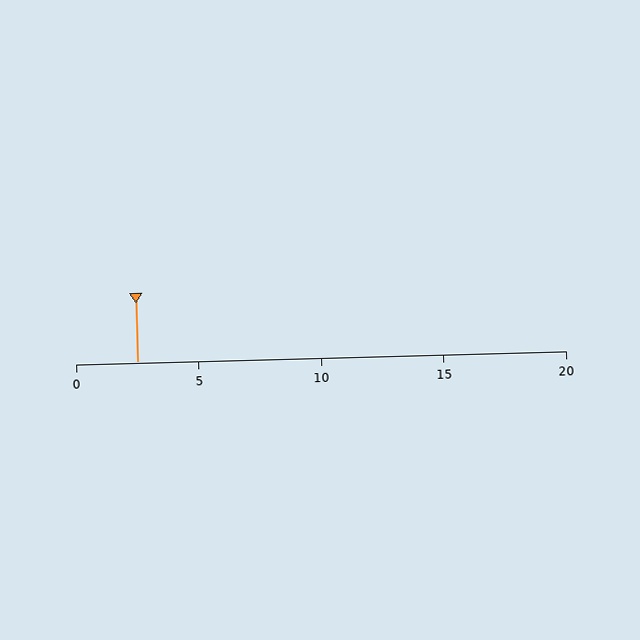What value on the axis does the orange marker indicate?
The marker indicates approximately 2.5.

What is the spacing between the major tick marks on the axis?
The major ticks are spaced 5 apart.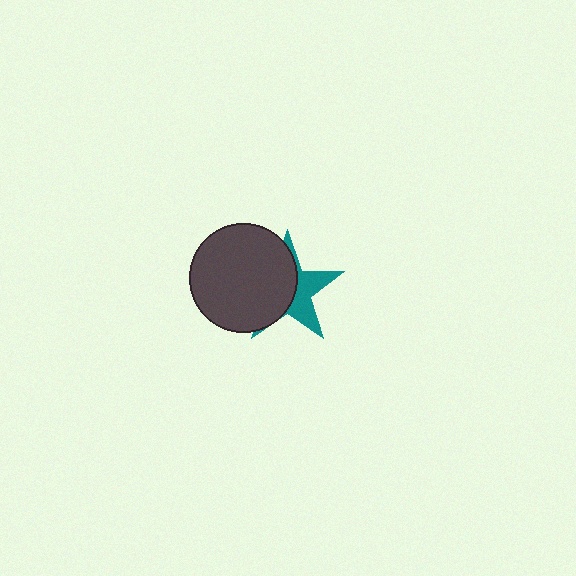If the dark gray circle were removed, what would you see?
You would see the complete teal star.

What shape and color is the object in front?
The object in front is a dark gray circle.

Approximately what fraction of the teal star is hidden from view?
Roughly 58% of the teal star is hidden behind the dark gray circle.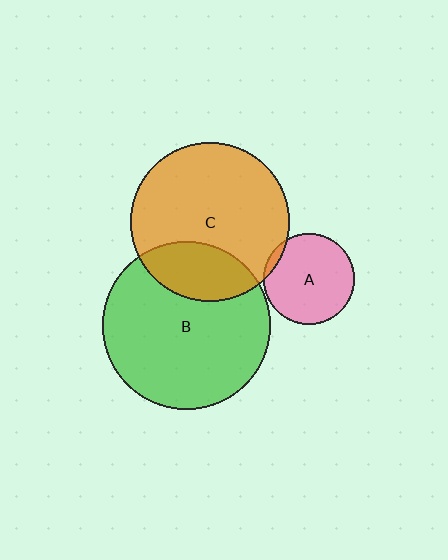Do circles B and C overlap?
Yes.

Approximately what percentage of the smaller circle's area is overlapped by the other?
Approximately 25%.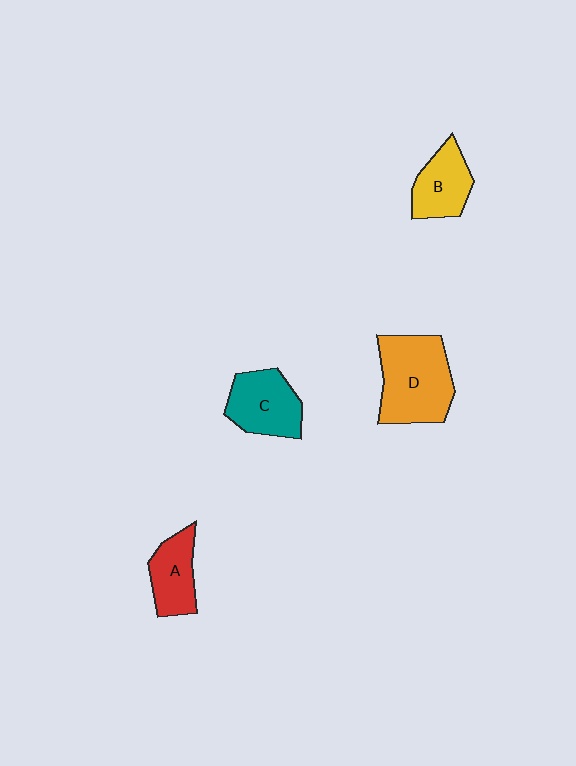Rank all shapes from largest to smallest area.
From largest to smallest: D (orange), C (teal), B (yellow), A (red).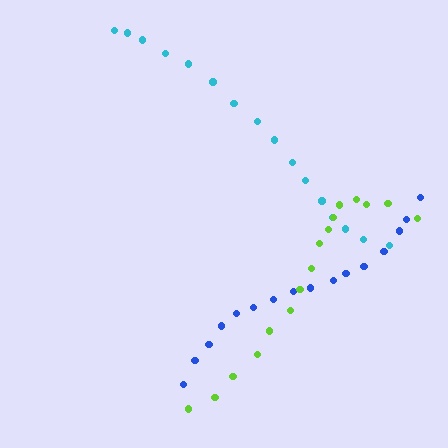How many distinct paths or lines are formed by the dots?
There are 3 distinct paths.